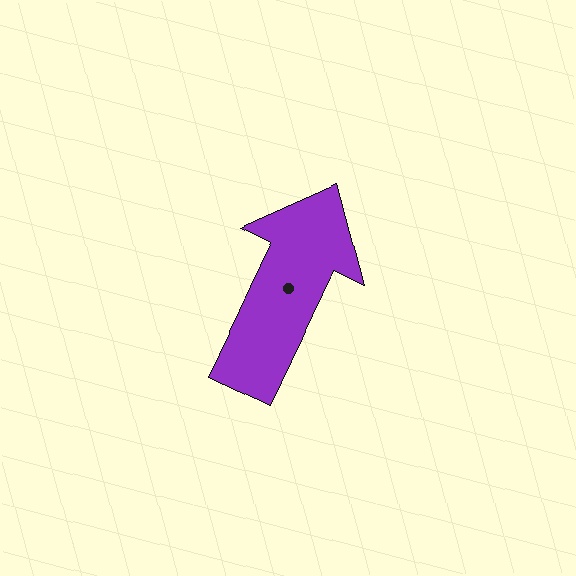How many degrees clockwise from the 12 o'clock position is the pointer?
Approximately 26 degrees.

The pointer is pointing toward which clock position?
Roughly 1 o'clock.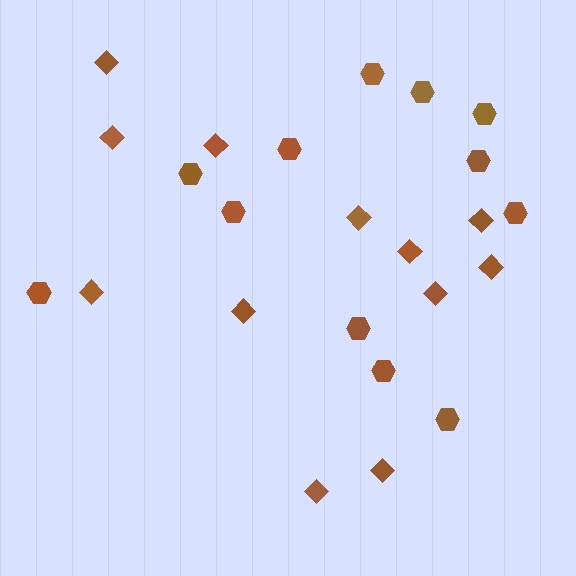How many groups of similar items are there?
There are 2 groups: one group of hexagons (12) and one group of diamonds (12).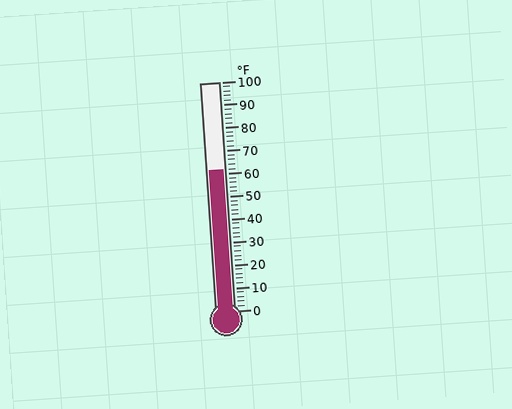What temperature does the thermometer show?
The thermometer shows approximately 62°F.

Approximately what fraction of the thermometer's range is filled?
The thermometer is filled to approximately 60% of its range.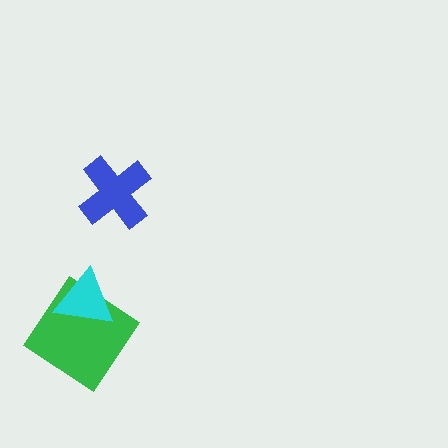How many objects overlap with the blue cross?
0 objects overlap with the blue cross.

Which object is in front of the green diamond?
The cyan triangle is in front of the green diamond.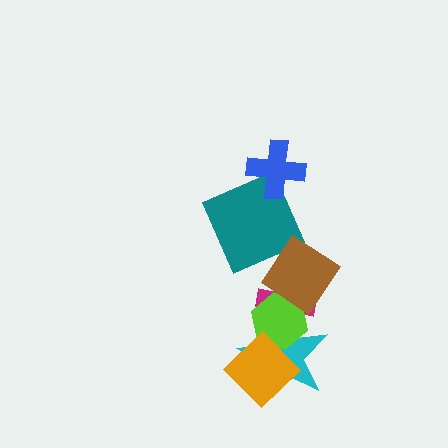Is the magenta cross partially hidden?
Yes, it is partially covered by another shape.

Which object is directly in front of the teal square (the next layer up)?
The blue cross is directly in front of the teal square.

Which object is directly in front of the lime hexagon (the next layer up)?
The orange diamond is directly in front of the lime hexagon.